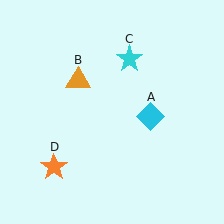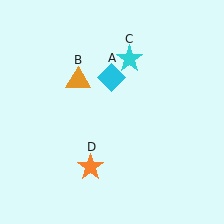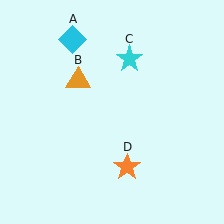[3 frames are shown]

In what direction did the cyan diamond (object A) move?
The cyan diamond (object A) moved up and to the left.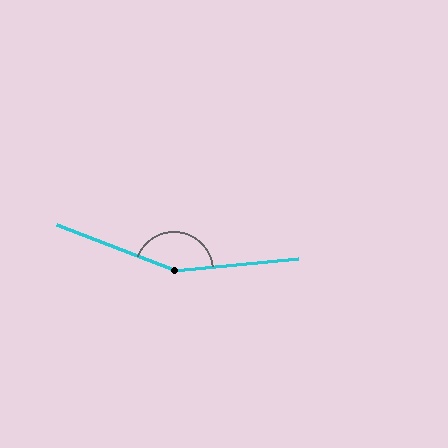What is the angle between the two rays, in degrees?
Approximately 153 degrees.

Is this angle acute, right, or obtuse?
It is obtuse.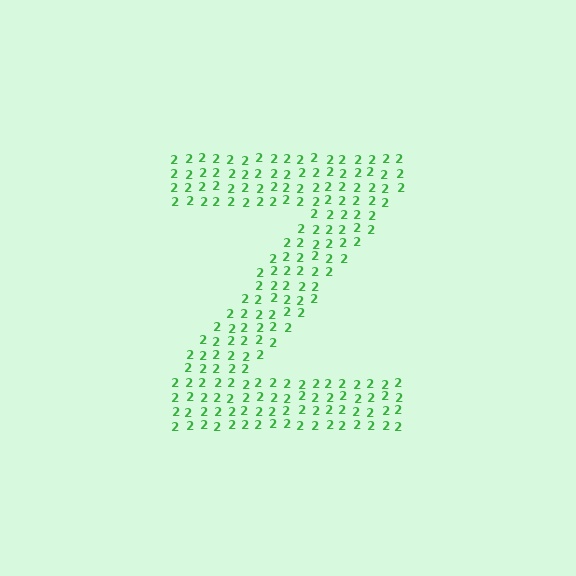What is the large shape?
The large shape is the letter Z.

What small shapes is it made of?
It is made of small digit 2's.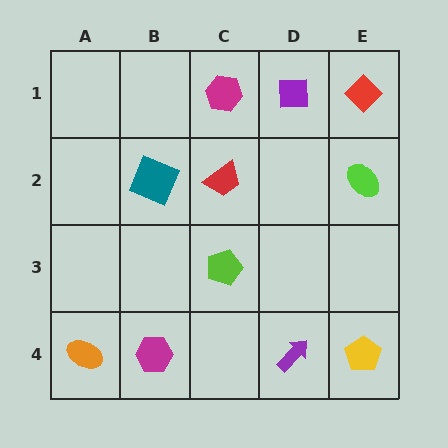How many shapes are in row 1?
3 shapes.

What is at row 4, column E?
A yellow pentagon.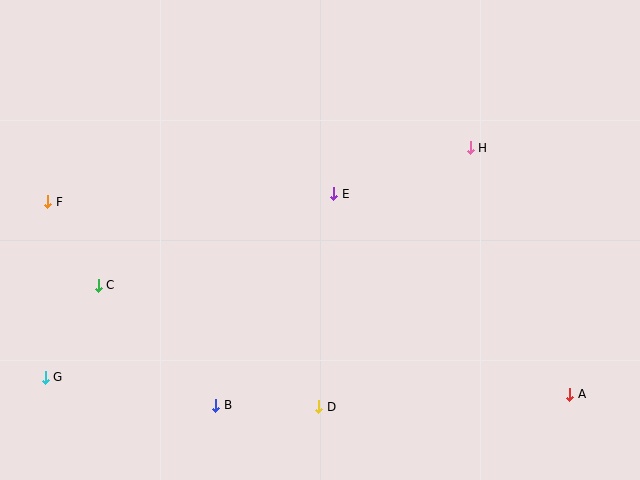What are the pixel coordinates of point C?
Point C is at (98, 285).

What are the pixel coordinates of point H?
Point H is at (470, 148).